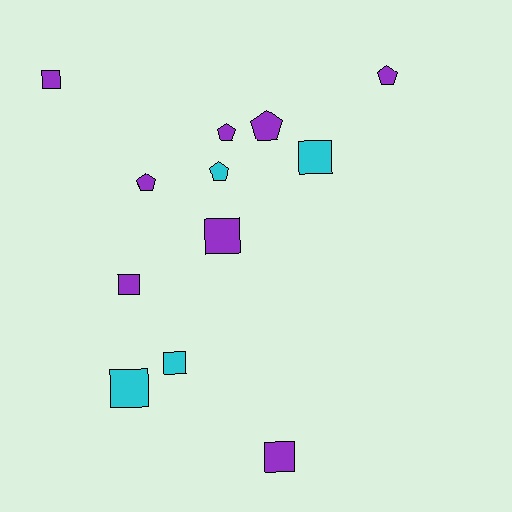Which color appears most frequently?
Purple, with 8 objects.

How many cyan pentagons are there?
There is 1 cyan pentagon.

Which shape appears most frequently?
Square, with 7 objects.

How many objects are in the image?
There are 12 objects.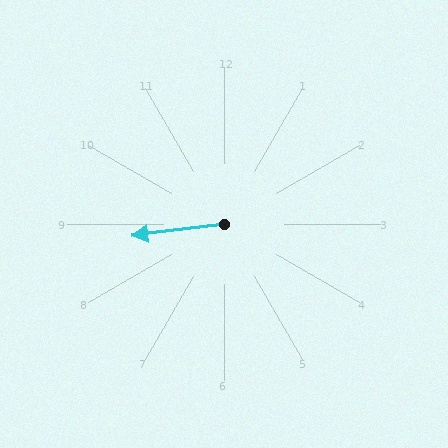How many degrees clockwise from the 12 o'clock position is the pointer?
Approximately 263 degrees.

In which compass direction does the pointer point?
West.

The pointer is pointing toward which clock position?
Roughly 9 o'clock.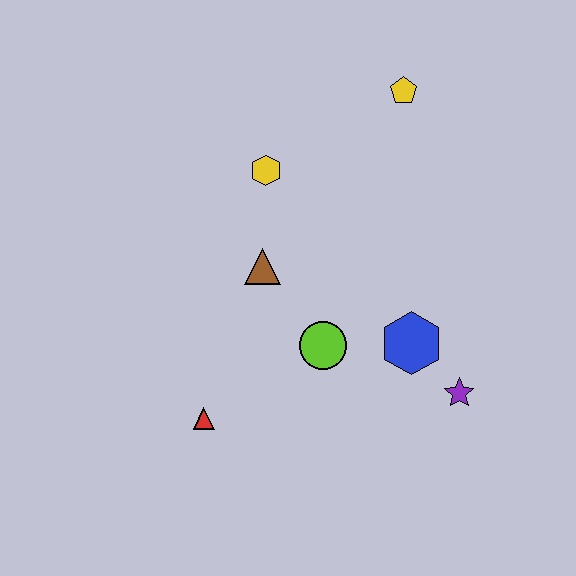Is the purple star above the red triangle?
Yes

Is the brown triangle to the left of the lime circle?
Yes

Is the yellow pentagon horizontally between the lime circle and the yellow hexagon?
No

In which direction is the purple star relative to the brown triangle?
The purple star is to the right of the brown triangle.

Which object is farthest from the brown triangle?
The purple star is farthest from the brown triangle.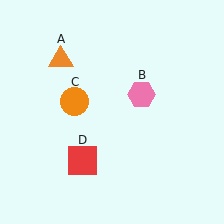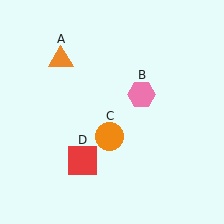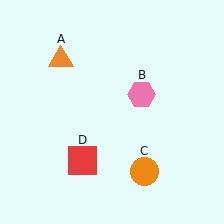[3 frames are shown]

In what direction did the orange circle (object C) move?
The orange circle (object C) moved down and to the right.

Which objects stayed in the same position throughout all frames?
Orange triangle (object A) and pink hexagon (object B) and red square (object D) remained stationary.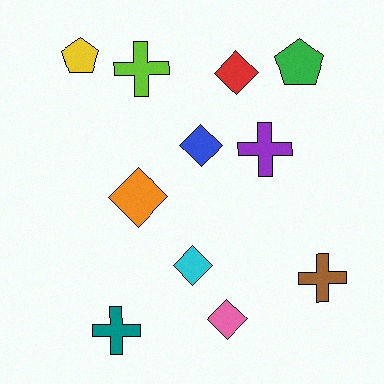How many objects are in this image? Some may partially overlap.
There are 11 objects.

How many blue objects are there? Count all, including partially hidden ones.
There is 1 blue object.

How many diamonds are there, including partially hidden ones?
There are 5 diamonds.